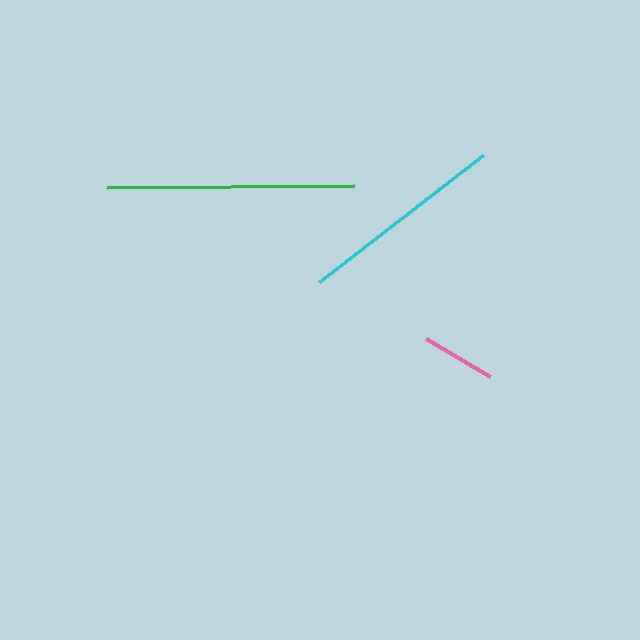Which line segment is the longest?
The green line is the longest at approximately 247 pixels.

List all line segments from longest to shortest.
From longest to shortest: green, cyan, pink.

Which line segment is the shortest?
The pink line is the shortest at approximately 75 pixels.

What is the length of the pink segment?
The pink segment is approximately 75 pixels long.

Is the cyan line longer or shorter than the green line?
The green line is longer than the cyan line.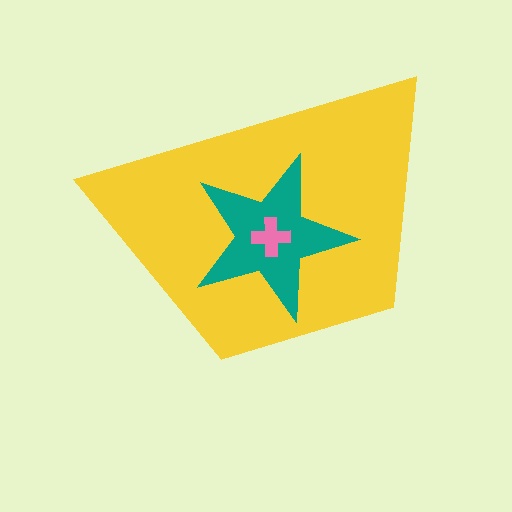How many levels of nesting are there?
3.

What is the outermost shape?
The yellow trapezoid.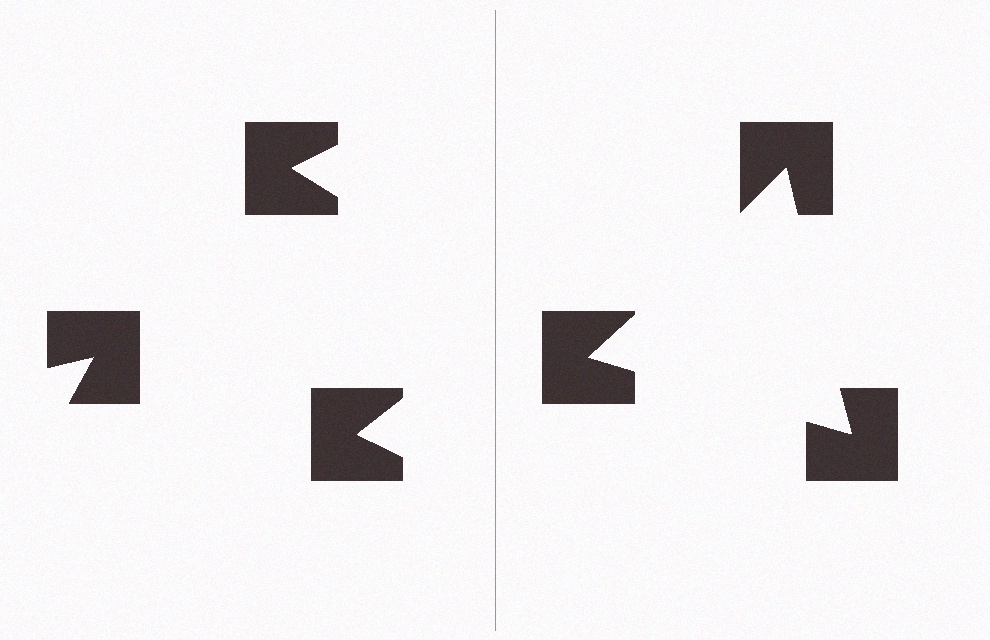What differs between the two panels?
The notched squares are positioned identically on both sides; only the wedge orientations differ. On the right they align to a triangle; on the left they are misaligned.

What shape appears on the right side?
An illusory triangle.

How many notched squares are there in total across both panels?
6 — 3 on each side.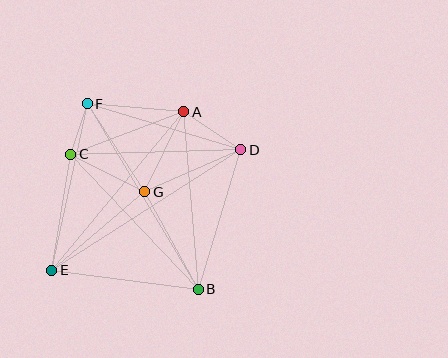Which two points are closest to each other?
Points C and F are closest to each other.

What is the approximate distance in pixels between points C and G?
The distance between C and G is approximately 83 pixels.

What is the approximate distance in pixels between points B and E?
The distance between B and E is approximately 148 pixels.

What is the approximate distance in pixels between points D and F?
The distance between D and F is approximately 160 pixels.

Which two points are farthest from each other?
Points D and E are farthest from each other.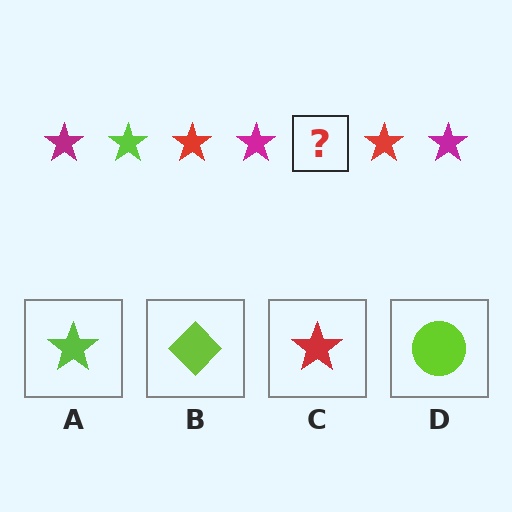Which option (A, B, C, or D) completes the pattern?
A.